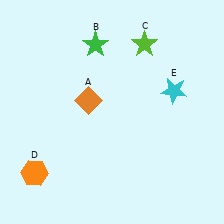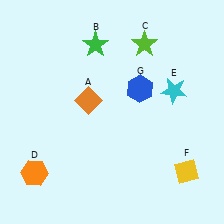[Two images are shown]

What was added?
A yellow diamond (F), a blue hexagon (G) were added in Image 2.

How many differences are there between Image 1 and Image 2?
There are 2 differences between the two images.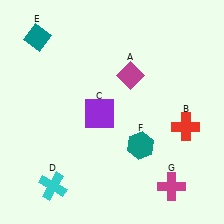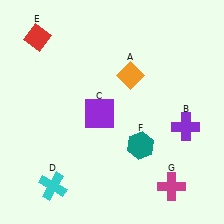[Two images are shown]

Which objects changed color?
A changed from magenta to orange. B changed from red to purple. E changed from teal to red.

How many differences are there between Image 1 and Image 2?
There are 3 differences between the two images.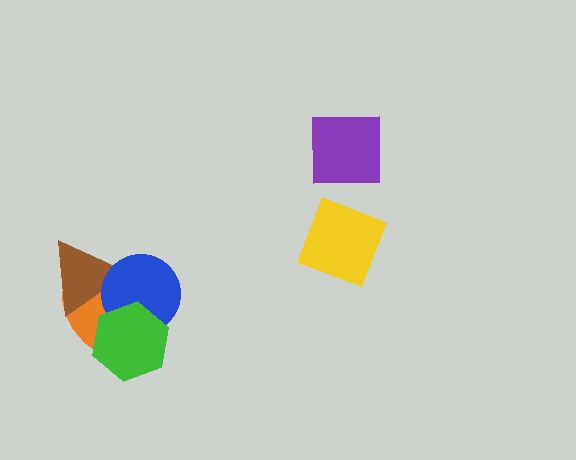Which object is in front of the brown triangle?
The blue circle is in front of the brown triangle.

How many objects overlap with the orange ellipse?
3 objects overlap with the orange ellipse.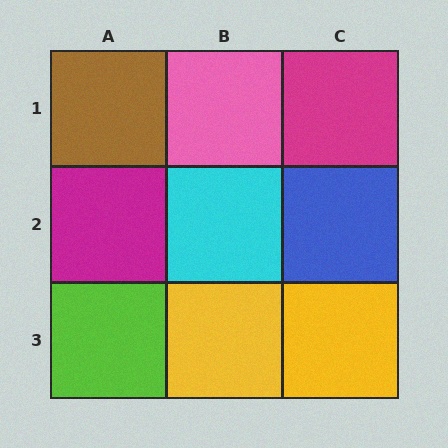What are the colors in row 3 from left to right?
Lime, yellow, yellow.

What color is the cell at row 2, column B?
Cyan.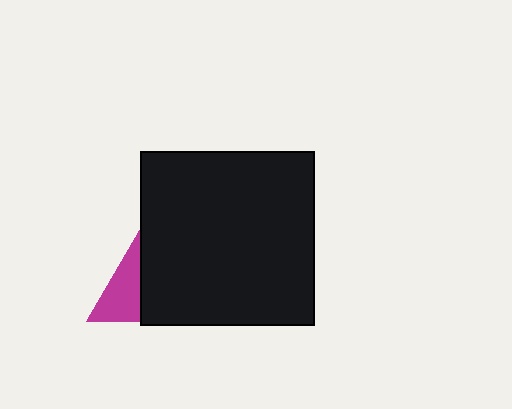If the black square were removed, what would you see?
You would see the complete magenta triangle.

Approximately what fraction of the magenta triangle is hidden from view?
Roughly 61% of the magenta triangle is hidden behind the black square.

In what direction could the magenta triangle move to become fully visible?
The magenta triangle could move left. That would shift it out from behind the black square entirely.